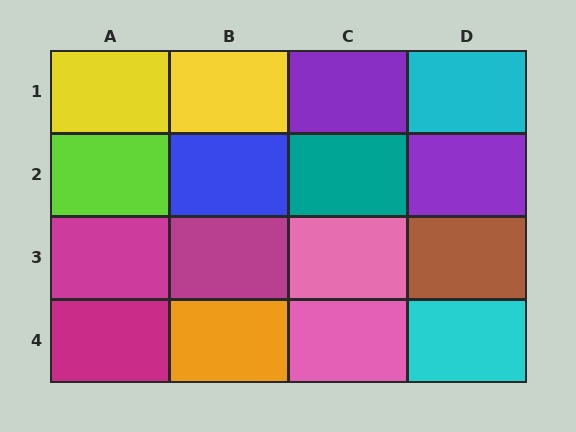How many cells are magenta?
3 cells are magenta.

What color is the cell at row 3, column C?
Pink.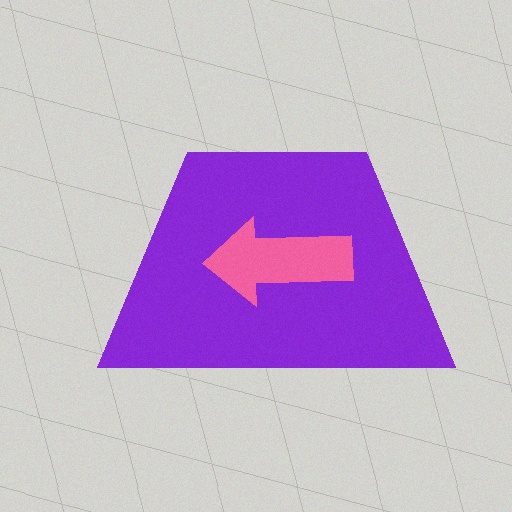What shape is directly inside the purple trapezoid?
The pink arrow.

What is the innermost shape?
The pink arrow.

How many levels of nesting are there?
2.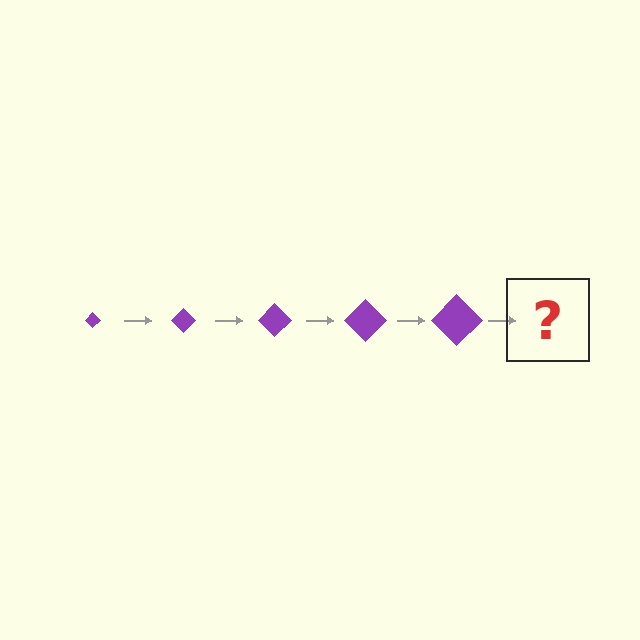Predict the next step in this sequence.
The next step is a purple diamond, larger than the previous one.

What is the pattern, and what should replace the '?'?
The pattern is that the diamond gets progressively larger each step. The '?' should be a purple diamond, larger than the previous one.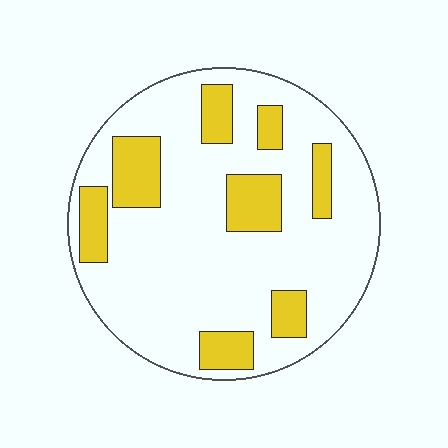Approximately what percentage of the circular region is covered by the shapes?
Approximately 25%.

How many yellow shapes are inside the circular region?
8.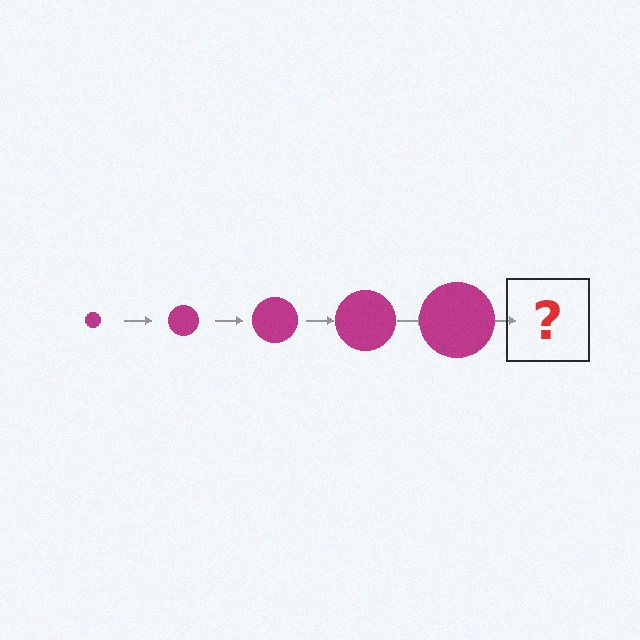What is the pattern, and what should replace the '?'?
The pattern is that the circle gets progressively larger each step. The '?' should be a magenta circle, larger than the previous one.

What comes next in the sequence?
The next element should be a magenta circle, larger than the previous one.